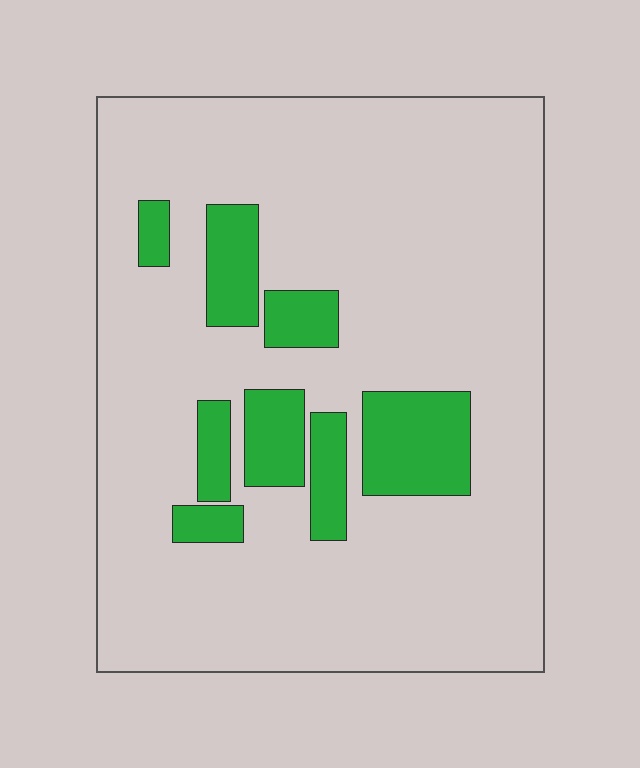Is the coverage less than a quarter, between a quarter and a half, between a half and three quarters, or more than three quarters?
Less than a quarter.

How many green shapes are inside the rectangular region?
8.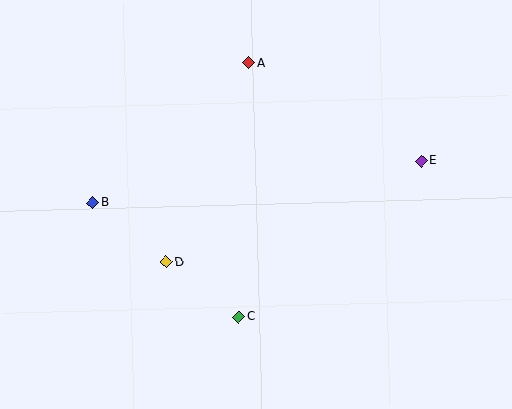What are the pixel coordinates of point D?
Point D is at (166, 262).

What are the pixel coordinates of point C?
Point C is at (239, 317).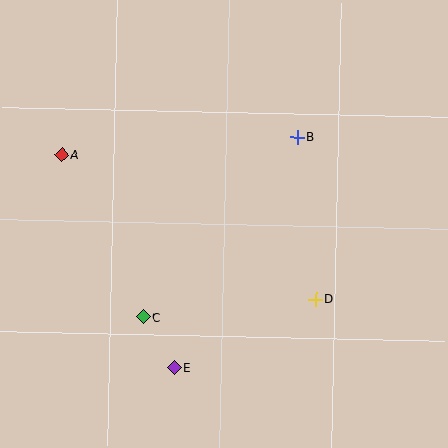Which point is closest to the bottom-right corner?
Point D is closest to the bottom-right corner.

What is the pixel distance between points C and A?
The distance between C and A is 182 pixels.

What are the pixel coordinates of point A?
Point A is at (62, 155).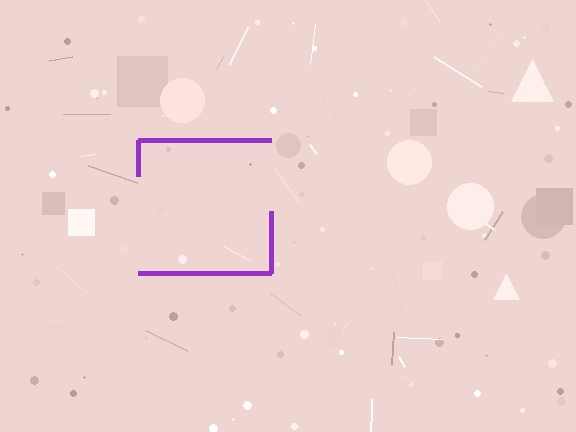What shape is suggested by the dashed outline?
The dashed outline suggests a square.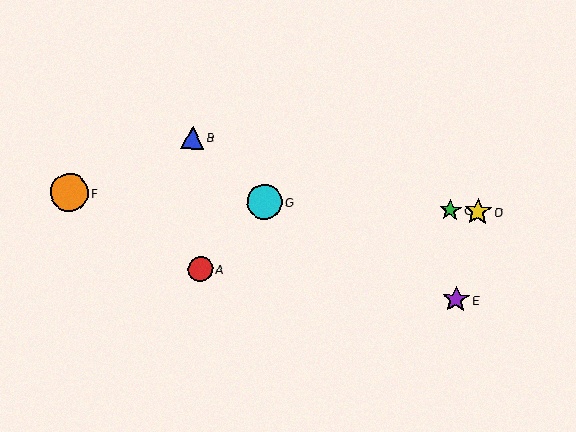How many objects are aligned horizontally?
4 objects (C, D, F, G) are aligned horizontally.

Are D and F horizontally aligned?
Yes, both are at y≈212.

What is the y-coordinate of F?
Object F is at y≈193.